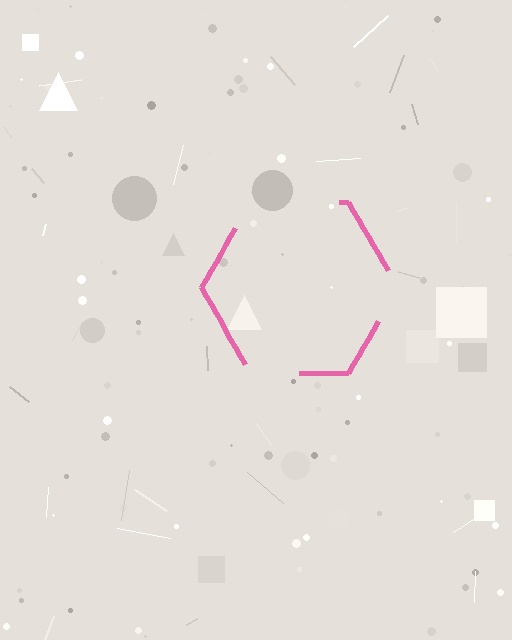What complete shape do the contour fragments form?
The contour fragments form a hexagon.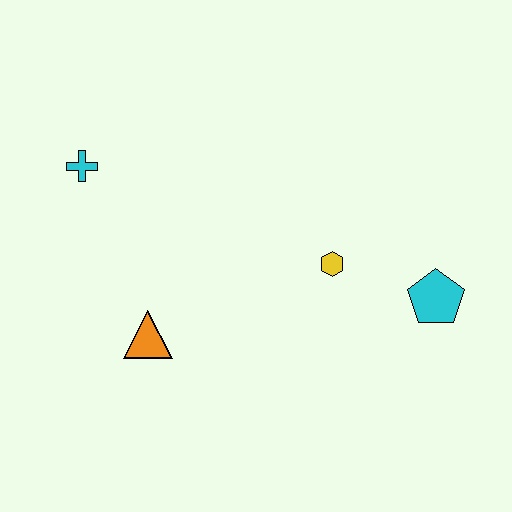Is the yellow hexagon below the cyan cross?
Yes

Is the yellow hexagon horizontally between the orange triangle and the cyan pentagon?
Yes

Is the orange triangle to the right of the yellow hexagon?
No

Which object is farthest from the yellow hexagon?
The cyan cross is farthest from the yellow hexagon.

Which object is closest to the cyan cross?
The orange triangle is closest to the cyan cross.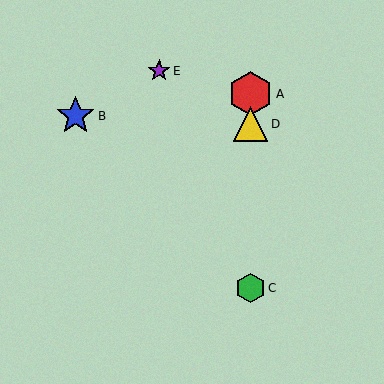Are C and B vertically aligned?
No, C is at x≈251 and B is at x≈76.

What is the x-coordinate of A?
Object A is at x≈251.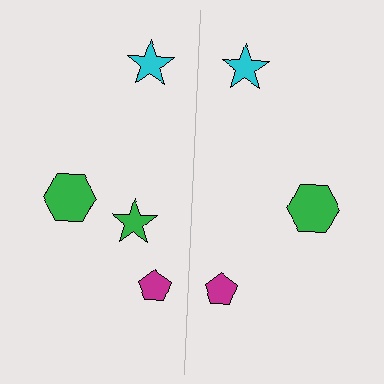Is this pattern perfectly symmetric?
No, the pattern is not perfectly symmetric. A green star is missing from the right side.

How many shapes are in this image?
There are 7 shapes in this image.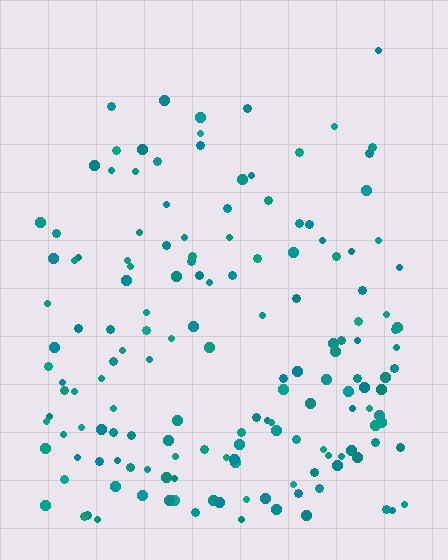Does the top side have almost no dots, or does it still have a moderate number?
Still a moderate number, just noticeably fewer than the bottom.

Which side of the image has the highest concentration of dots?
The bottom.